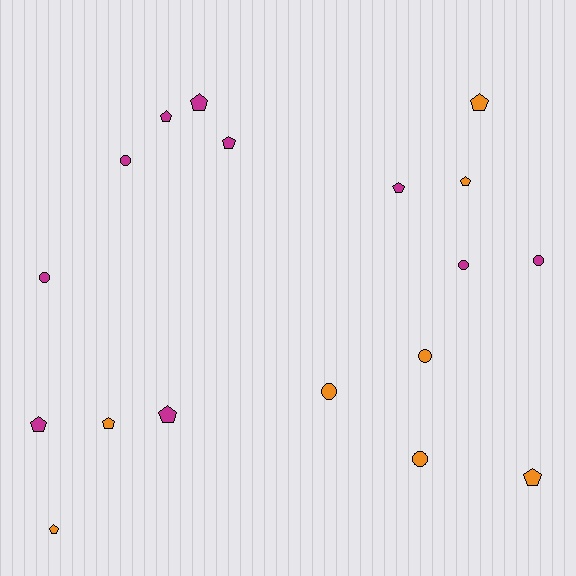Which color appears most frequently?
Magenta, with 10 objects.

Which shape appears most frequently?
Pentagon, with 11 objects.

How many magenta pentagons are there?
There are 6 magenta pentagons.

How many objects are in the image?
There are 18 objects.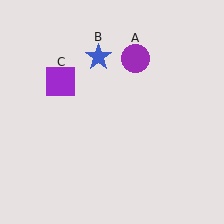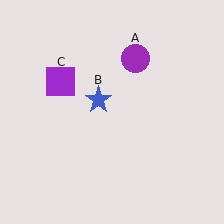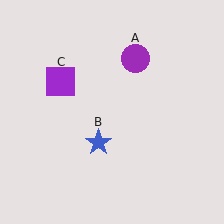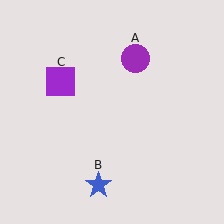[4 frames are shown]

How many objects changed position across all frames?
1 object changed position: blue star (object B).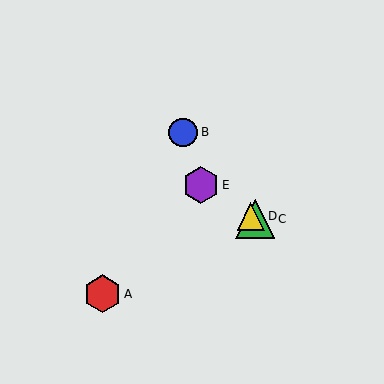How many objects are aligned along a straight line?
3 objects (C, D, E) are aligned along a straight line.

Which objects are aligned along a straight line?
Objects C, D, E are aligned along a straight line.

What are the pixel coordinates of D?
Object D is at (251, 216).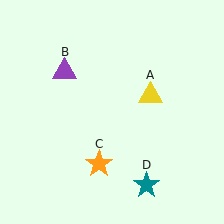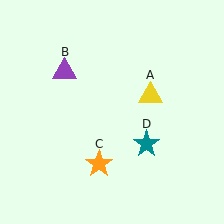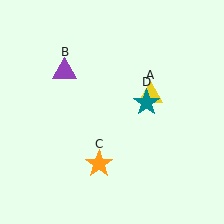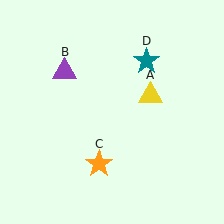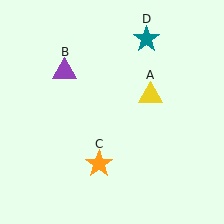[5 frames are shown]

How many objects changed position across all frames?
1 object changed position: teal star (object D).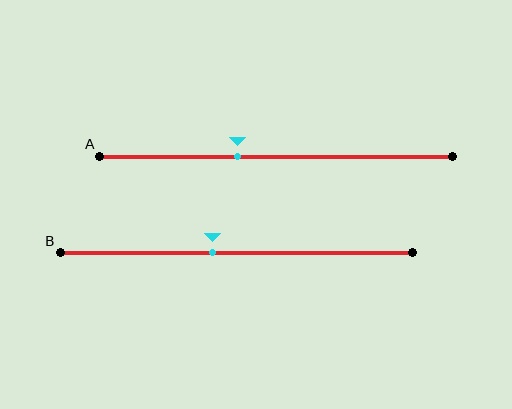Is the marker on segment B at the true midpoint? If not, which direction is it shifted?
No, the marker on segment B is shifted to the left by about 7% of the segment length.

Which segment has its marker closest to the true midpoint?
Segment B has its marker closest to the true midpoint.